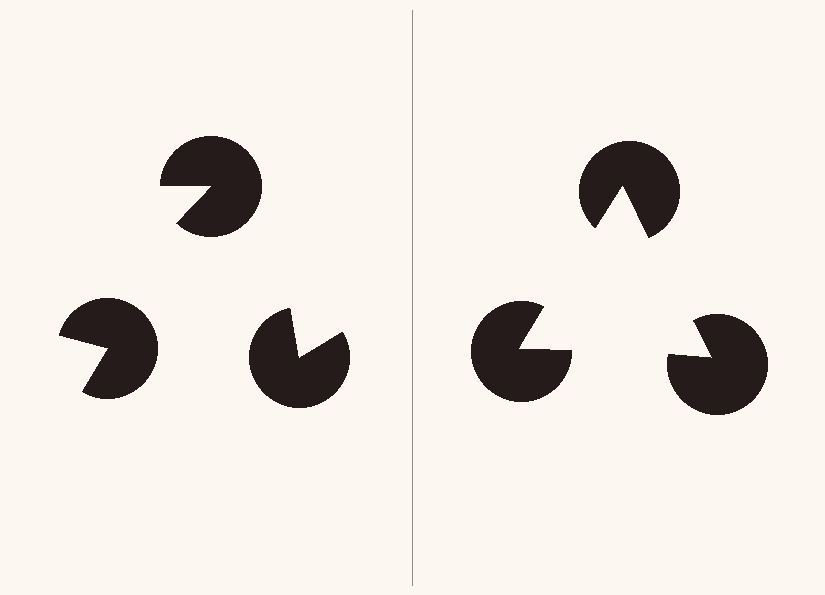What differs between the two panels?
The pac-man discs are positioned identically on both sides; only the wedge orientations differ. On the right they align to a triangle; on the left they are misaligned.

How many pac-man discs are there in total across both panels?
6 — 3 on each side.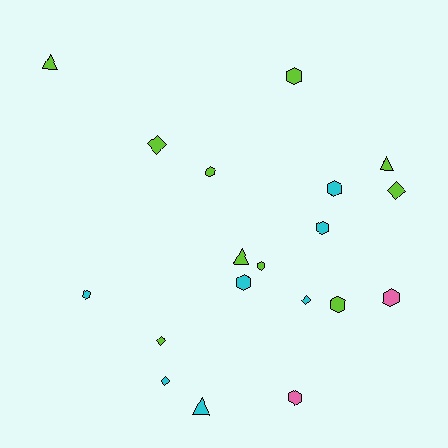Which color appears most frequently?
Lime, with 10 objects.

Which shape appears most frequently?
Hexagon, with 10 objects.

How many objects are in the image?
There are 19 objects.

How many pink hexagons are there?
There are 2 pink hexagons.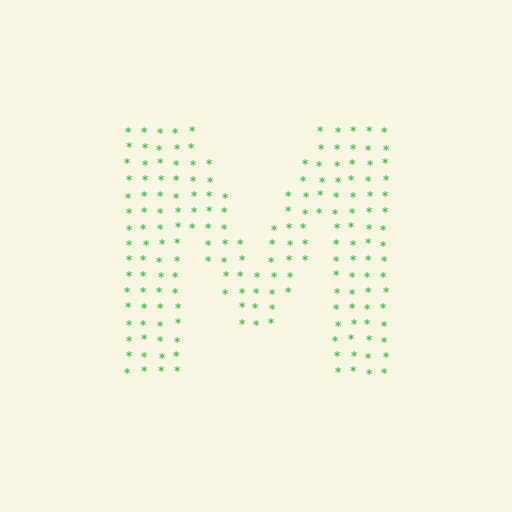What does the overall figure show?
The overall figure shows the letter M.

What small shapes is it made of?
It is made of small asterisks.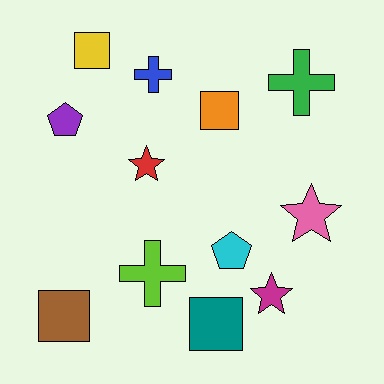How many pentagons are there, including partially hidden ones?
There are 2 pentagons.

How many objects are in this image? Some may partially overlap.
There are 12 objects.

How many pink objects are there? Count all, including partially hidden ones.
There is 1 pink object.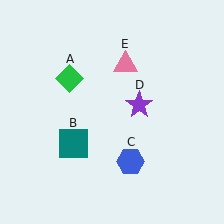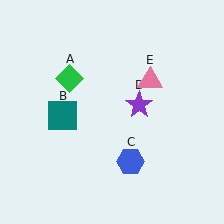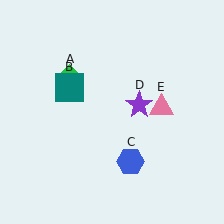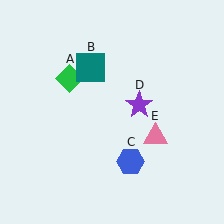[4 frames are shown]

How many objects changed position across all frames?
2 objects changed position: teal square (object B), pink triangle (object E).